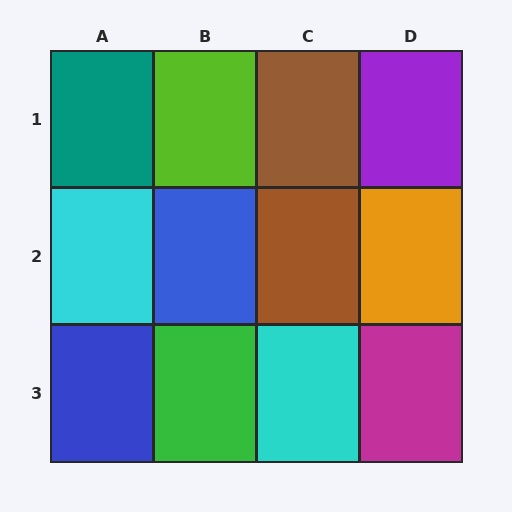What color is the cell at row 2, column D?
Orange.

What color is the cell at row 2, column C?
Brown.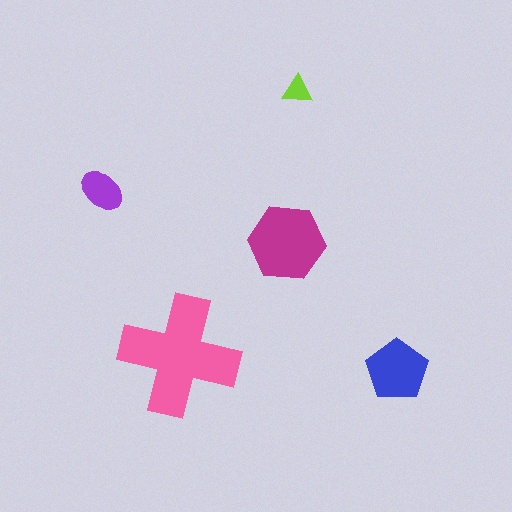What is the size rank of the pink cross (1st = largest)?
1st.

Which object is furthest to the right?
The blue pentagon is rightmost.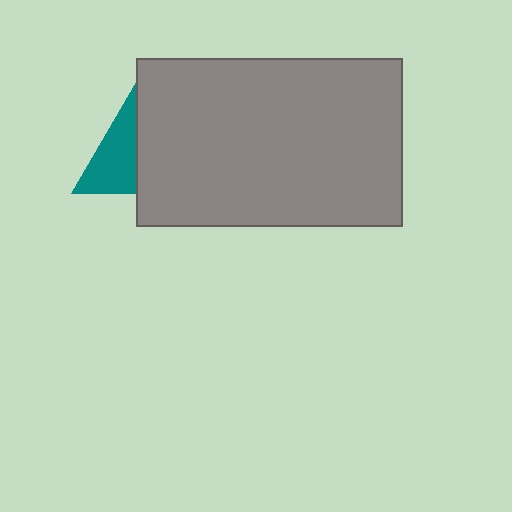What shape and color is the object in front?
The object in front is a gray rectangle.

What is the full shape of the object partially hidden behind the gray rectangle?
The partially hidden object is a teal triangle.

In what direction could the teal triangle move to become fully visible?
The teal triangle could move left. That would shift it out from behind the gray rectangle entirely.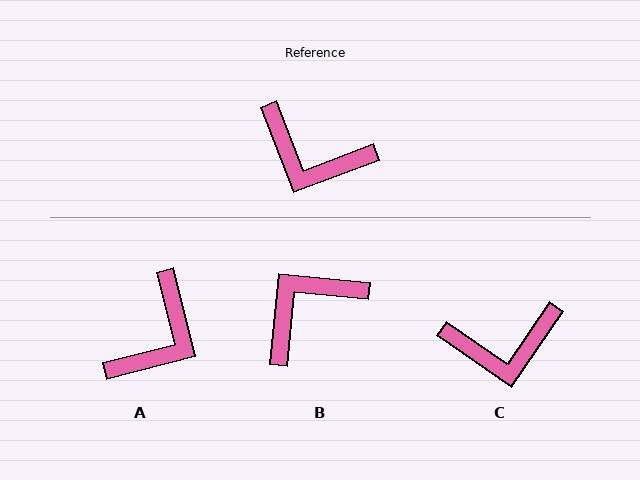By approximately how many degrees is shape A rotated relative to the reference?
Approximately 83 degrees counter-clockwise.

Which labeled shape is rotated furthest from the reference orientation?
B, about 117 degrees away.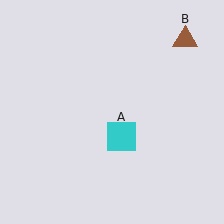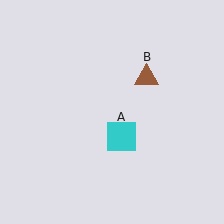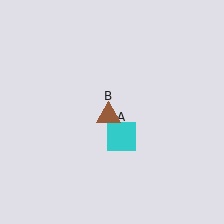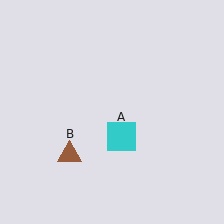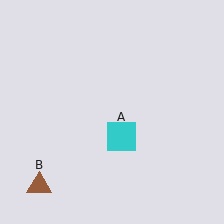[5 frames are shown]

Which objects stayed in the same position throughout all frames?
Cyan square (object A) remained stationary.